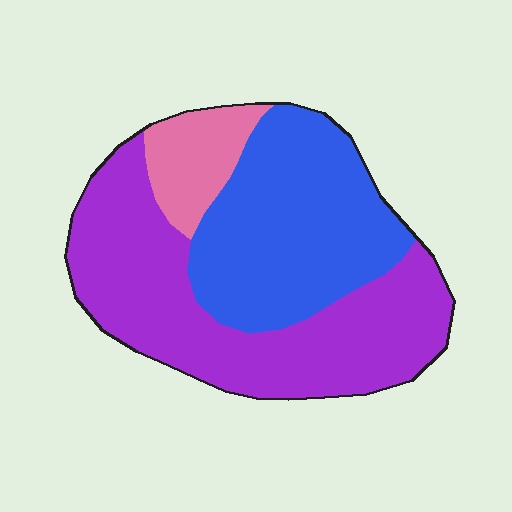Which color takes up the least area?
Pink, at roughly 10%.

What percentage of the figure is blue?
Blue takes up about two fifths (2/5) of the figure.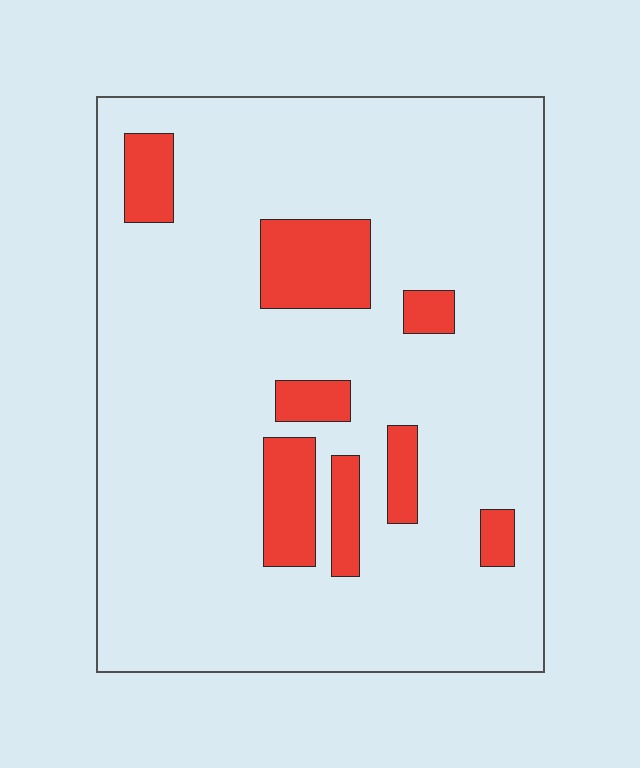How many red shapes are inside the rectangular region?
8.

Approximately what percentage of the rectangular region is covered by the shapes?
Approximately 15%.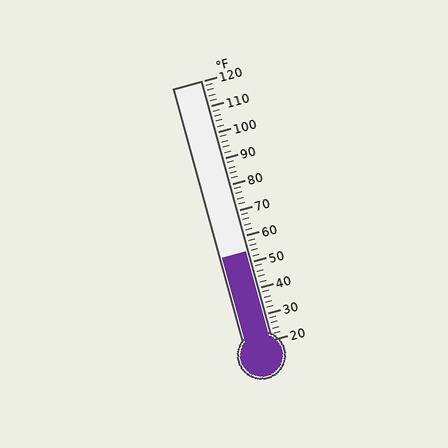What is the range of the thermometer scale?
The thermometer scale ranges from 20°F to 120°F.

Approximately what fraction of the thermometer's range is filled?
The thermometer is filled to approximately 35% of its range.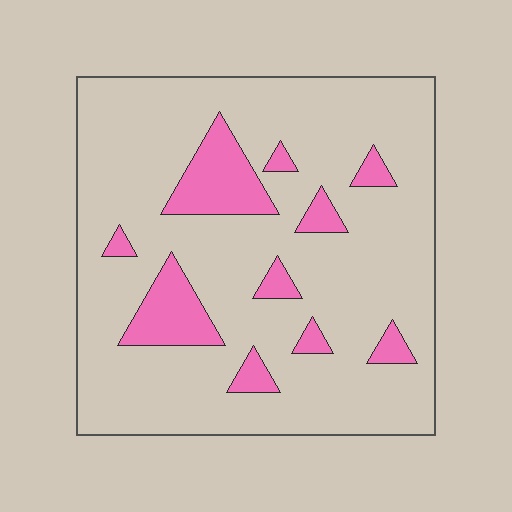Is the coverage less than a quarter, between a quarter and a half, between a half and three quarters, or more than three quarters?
Less than a quarter.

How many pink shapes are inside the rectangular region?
10.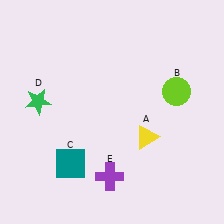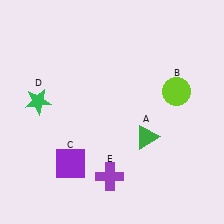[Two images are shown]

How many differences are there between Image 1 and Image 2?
There are 2 differences between the two images.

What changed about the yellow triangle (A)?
In Image 1, A is yellow. In Image 2, it changed to green.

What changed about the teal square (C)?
In Image 1, C is teal. In Image 2, it changed to purple.